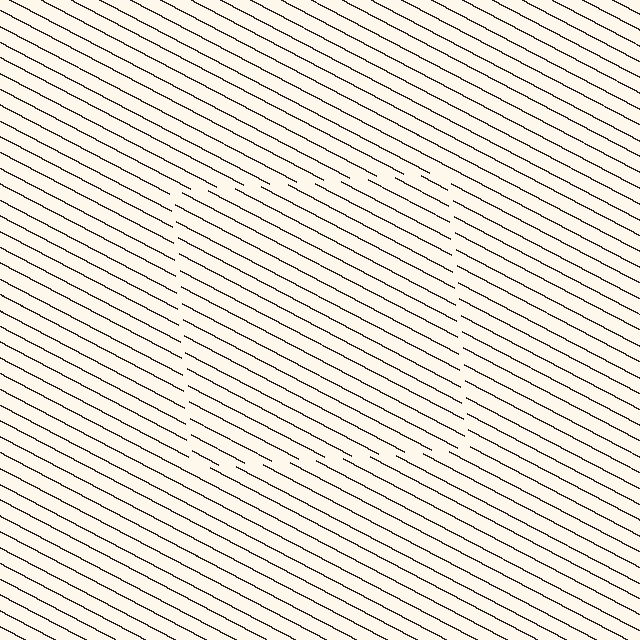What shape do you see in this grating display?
An illusory square. The interior of the shape contains the same grating, shifted by half a period — the contour is defined by the phase discontinuity where line-ends from the inner and outer gratings abut.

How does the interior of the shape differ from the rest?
The interior of the shape contains the same grating, shifted by half a period — the contour is defined by the phase discontinuity where line-ends from the inner and outer gratings abut.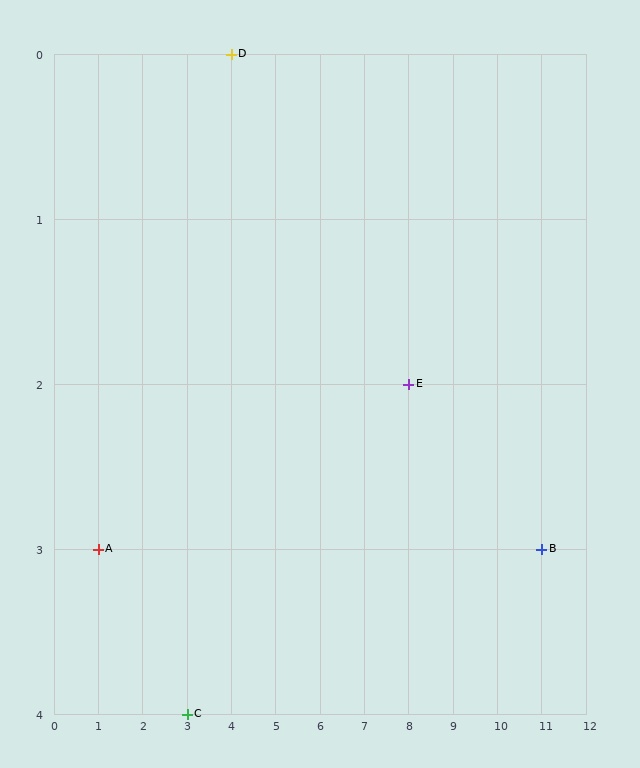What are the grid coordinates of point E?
Point E is at grid coordinates (8, 2).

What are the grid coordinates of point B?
Point B is at grid coordinates (11, 3).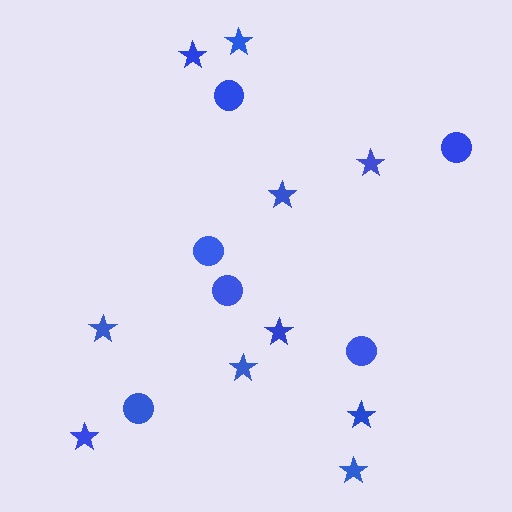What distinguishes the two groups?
There are 2 groups: one group of circles (6) and one group of stars (10).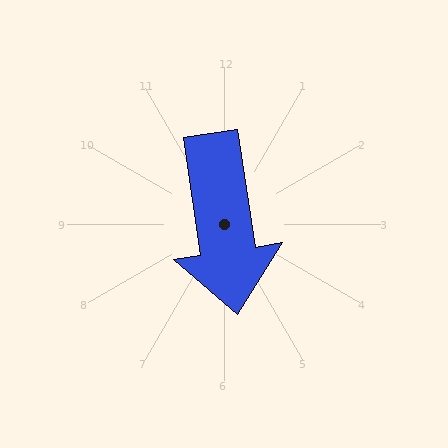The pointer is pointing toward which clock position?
Roughly 6 o'clock.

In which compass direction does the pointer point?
South.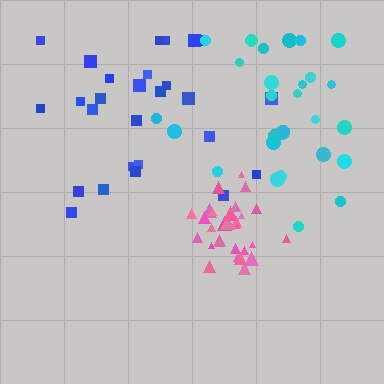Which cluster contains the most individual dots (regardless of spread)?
Pink (29).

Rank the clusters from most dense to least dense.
pink, cyan, blue.